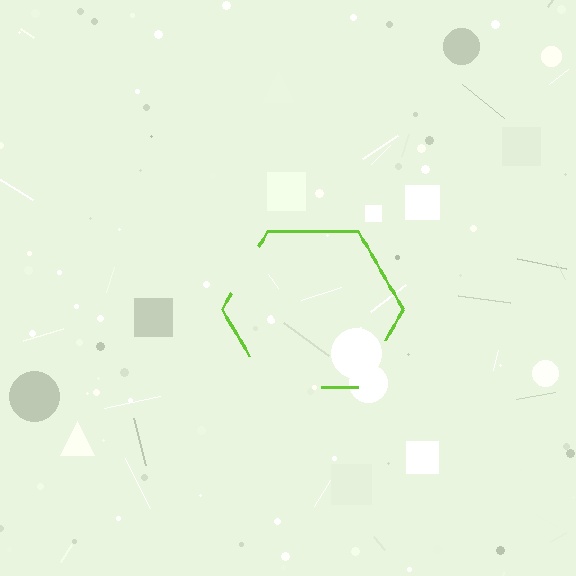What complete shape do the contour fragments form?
The contour fragments form a hexagon.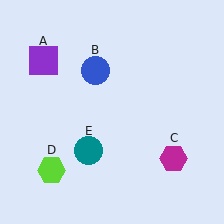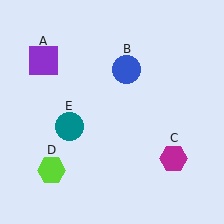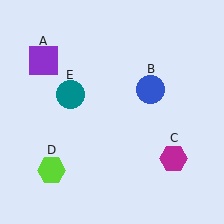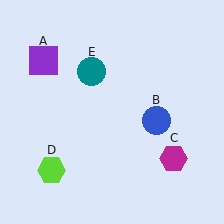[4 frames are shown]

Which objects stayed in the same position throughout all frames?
Purple square (object A) and magenta hexagon (object C) and lime hexagon (object D) remained stationary.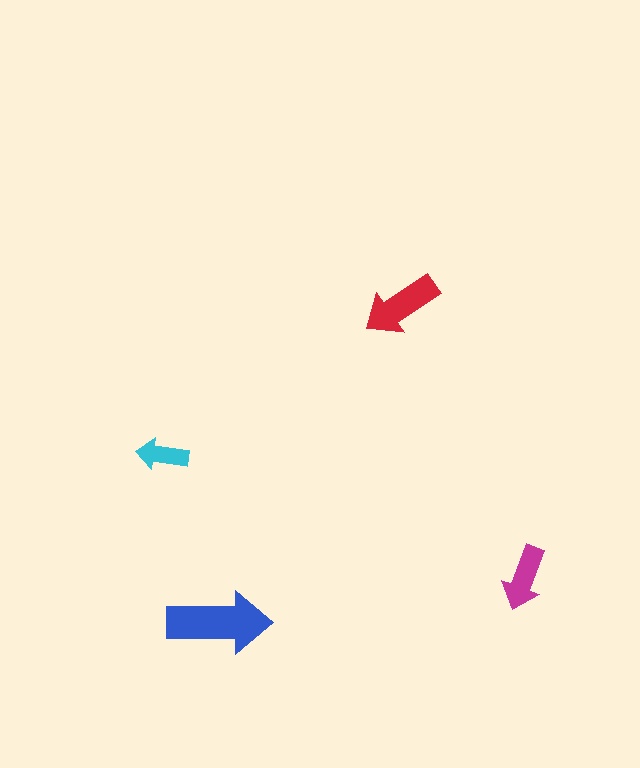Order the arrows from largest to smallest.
the blue one, the red one, the magenta one, the cyan one.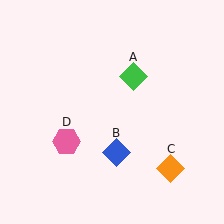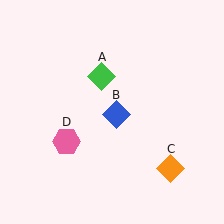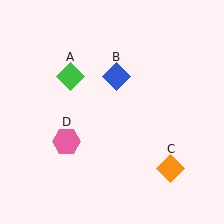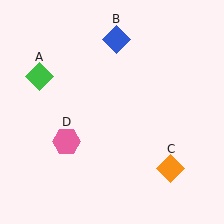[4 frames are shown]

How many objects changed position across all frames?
2 objects changed position: green diamond (object A), blue diamond (object B).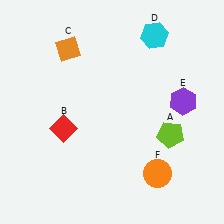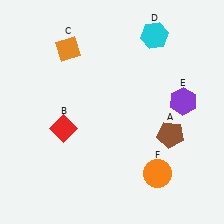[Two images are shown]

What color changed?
The pentagon (A) changed from lime in Image 1 to brown in Image 2.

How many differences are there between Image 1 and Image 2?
There is 1 difference between the two images.